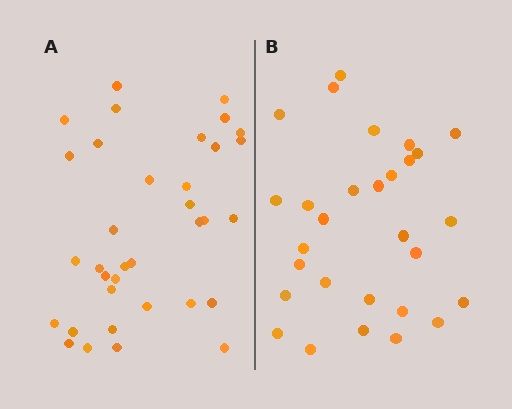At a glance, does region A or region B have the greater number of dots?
Region A (the left region) has more dots.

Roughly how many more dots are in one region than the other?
Region A has about 6 more dots than region B.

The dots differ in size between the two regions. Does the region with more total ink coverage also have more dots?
No. Region B has more total ink coverage because its dots are larger, but region A actually contains more individual dots. Total area can be misleading — the number of items is what matters here.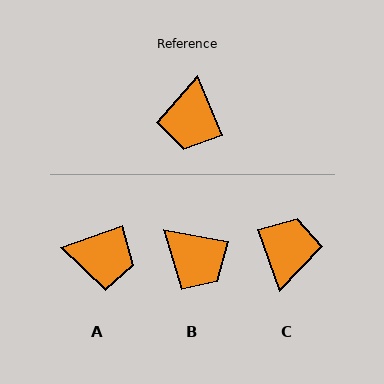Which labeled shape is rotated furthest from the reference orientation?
C, about 176 degrees away.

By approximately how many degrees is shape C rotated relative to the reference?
Approximately 176 degrees counter-clockwise.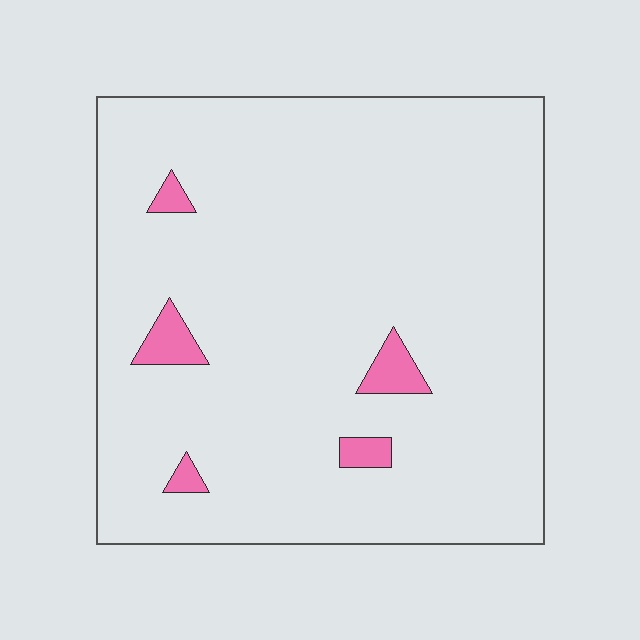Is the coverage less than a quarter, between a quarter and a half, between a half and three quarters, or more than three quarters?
Less than a quarter.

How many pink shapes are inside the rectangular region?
5.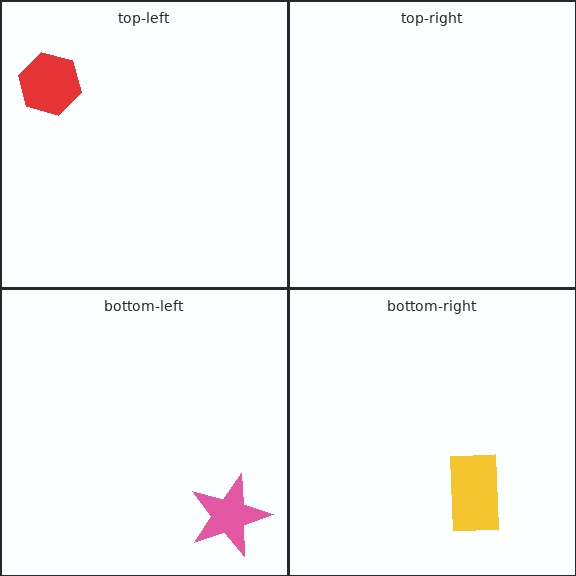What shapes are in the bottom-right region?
The yellow rectangle.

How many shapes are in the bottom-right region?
1.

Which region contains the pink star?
The bottom-left region.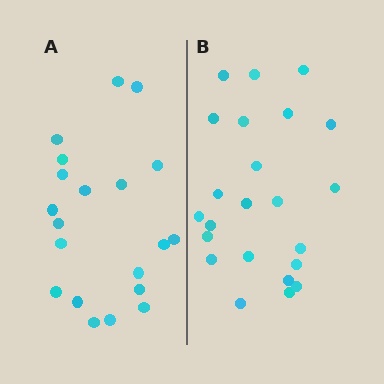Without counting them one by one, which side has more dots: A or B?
Region B (the right region) has more dots.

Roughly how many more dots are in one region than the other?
Region B has just a few more — roughly 2 or 3 more dots than region A.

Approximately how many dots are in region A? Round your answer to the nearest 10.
About 20 dots.